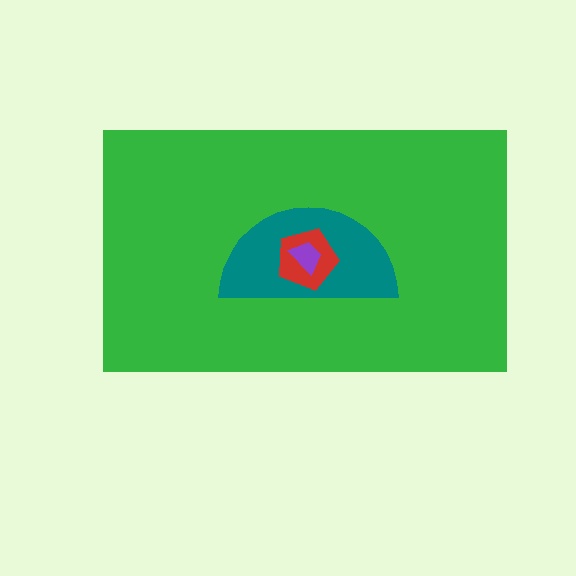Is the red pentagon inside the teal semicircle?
Yes.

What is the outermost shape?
The green rectangle.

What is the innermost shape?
The purple trapezoid.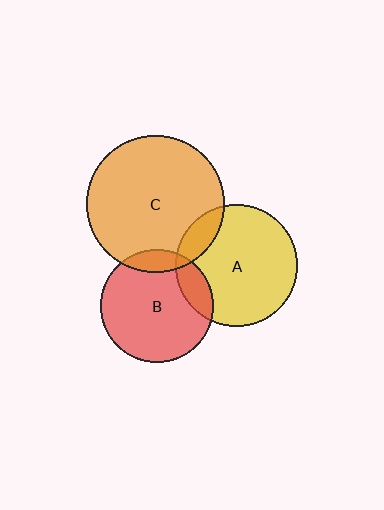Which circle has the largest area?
Circle C (orange).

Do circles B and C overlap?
Yes.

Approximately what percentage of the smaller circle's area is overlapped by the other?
Approximately 10%.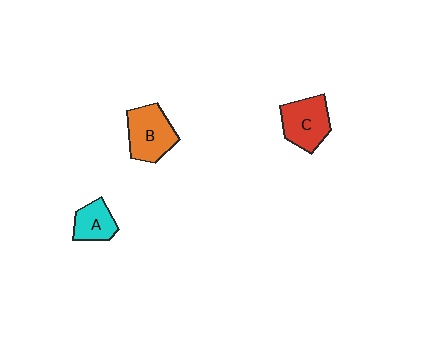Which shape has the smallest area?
Shape A (cyan).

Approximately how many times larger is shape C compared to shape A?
Approximately 1.5 times.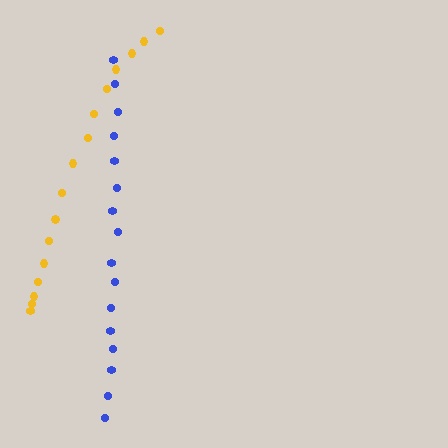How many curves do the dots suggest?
There are 2 distinct paths.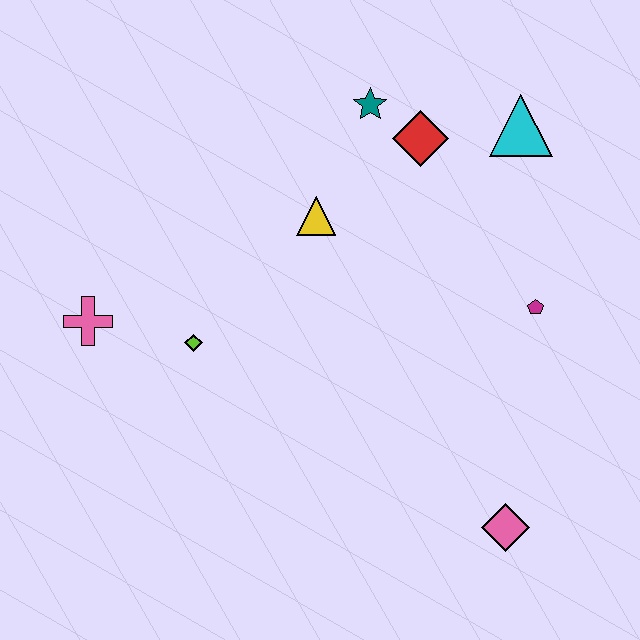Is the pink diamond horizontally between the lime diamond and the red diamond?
No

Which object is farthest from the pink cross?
The cyan triangle is farthest from the pink cross.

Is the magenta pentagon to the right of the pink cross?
Yes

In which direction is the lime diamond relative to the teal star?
The lime diamond is below the teal star.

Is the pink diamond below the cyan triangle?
Yes